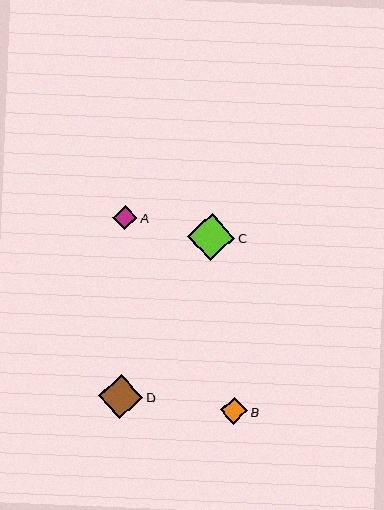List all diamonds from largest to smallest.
From largest to smallest: C, D, B, A.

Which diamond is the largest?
Diamond C is the largest with a size of approximately 47 pixels.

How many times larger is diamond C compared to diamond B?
Diamond C is approximately 1.8 times the size of diamond B.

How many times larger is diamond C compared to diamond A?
Diamond C is approximately 1.9 times the size of diamond A.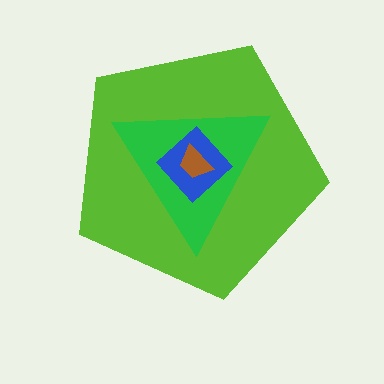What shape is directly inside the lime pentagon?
The green triangle.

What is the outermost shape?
The lime pentagon.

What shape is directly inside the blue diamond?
The brown trapezoid.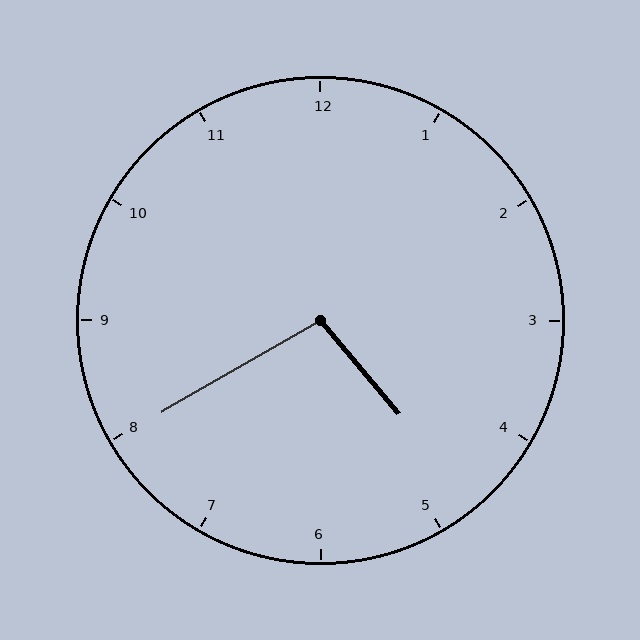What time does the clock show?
4:40.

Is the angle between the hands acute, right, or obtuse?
It is obtuse.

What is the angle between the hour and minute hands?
Approximately 100 degrees.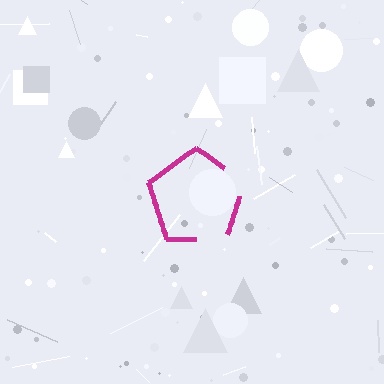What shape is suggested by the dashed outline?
The dashed outline suggests a pentagon.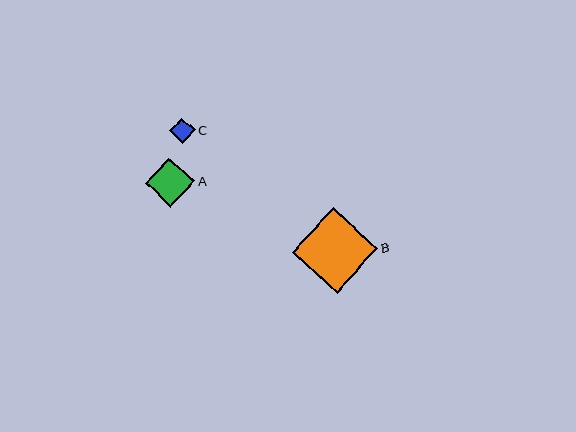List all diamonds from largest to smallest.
From largest to smallest: B, A, C.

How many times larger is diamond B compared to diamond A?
Diamond B is approximately 1.7 times the size of diamond A.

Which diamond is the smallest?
Diamond C is the smallest with a size of approximately 26 pixels.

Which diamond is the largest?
Diamond B is the largest with a size of approximately 85 pixels.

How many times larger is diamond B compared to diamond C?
Diamond B is approximately 3.4 times the size of diamond C.